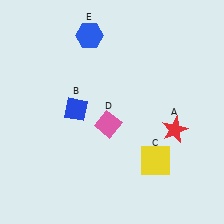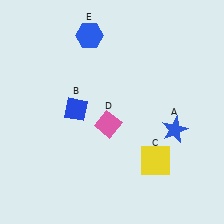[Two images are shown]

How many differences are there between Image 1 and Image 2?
There is 1 difference between the two images.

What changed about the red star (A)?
In Image 1, A is red. In Image 2, it changed to blue.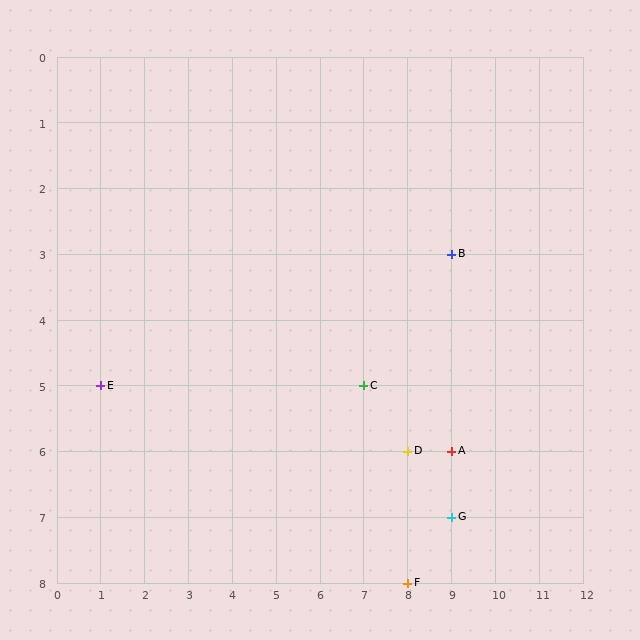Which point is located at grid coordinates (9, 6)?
Point A is at (9, 6).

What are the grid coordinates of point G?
Point G is at grid coordinates (9, 7).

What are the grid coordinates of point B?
Point B is at grid coordinates (9, 3).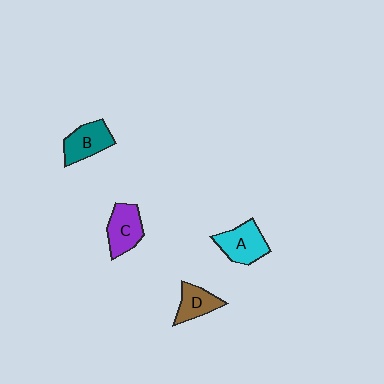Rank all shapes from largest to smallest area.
From largest to smallest: A (cyan), C (purple), B (teal), D (brown).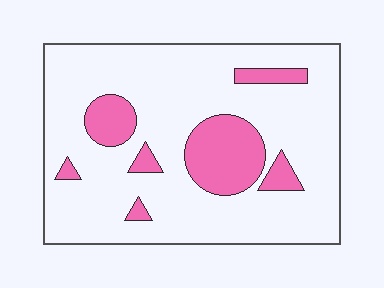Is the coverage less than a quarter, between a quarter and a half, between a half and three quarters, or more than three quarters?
Less than a quarter.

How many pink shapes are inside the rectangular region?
7.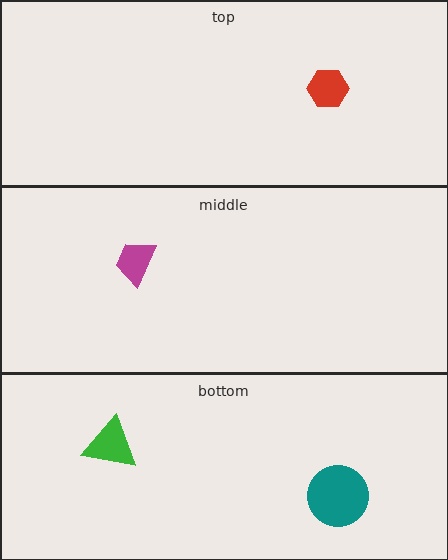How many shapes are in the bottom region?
2.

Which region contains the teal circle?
The bottom region.